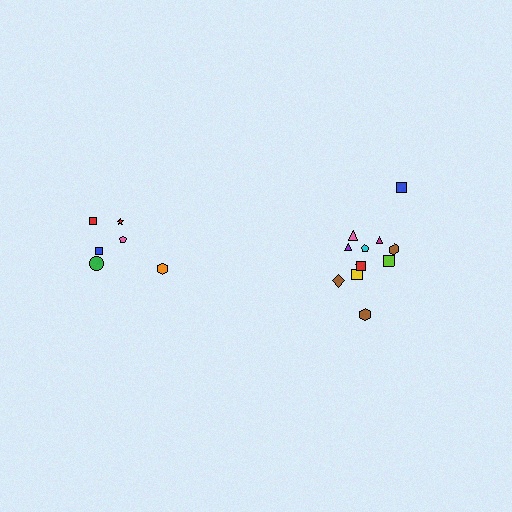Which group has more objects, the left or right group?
The right group.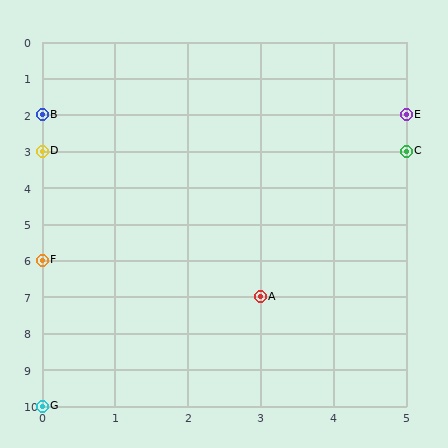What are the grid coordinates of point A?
Point A is at grid coordinates (3, 7).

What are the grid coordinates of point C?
Point C is at grid coordinates (5, 3).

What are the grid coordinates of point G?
Point G is at grid coordinates (0, 10).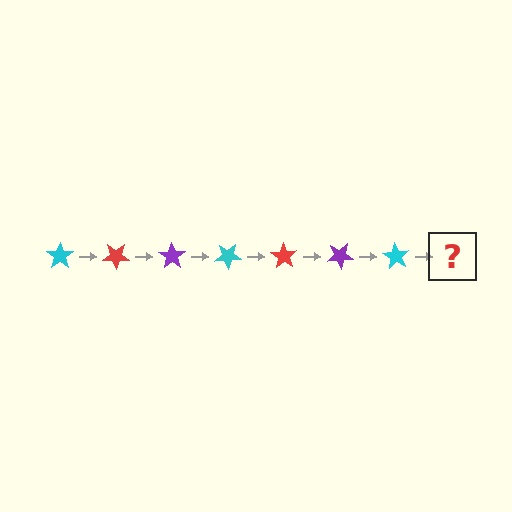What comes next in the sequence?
The next element should be a red star, rotated 245 degrees from the start.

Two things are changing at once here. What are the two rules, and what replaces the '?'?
The two rules are that it rotates 35 degrees each step and the color cycles through cyan, red, and purple. The '?' should be a red star, rotated 245 degrees from the start.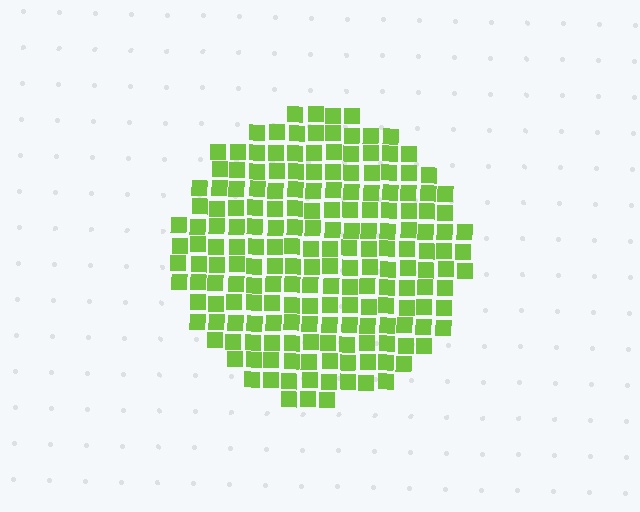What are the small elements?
The small elements are squares.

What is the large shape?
The large shape is a circle.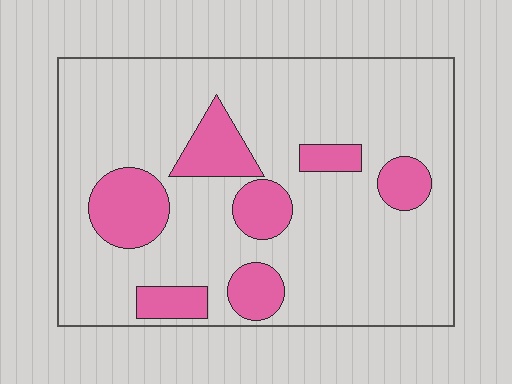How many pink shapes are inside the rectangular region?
7.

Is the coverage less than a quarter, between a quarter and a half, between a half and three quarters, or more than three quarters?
Less than a quarter.